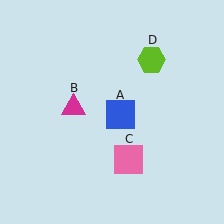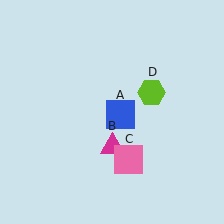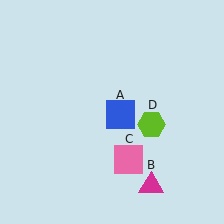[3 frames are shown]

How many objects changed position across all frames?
2 objects changed position: magenta triangle (object B), lime hexagon (object D).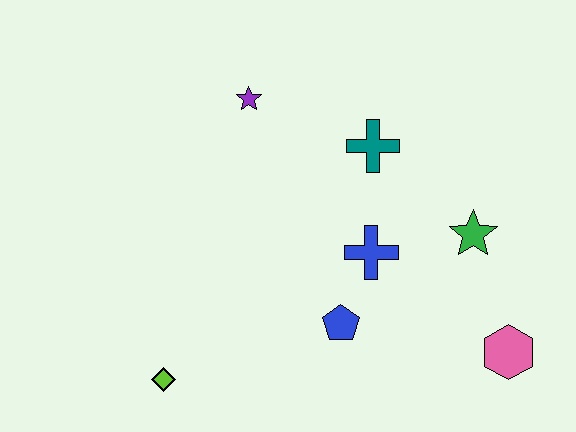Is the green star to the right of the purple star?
Yes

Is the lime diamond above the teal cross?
No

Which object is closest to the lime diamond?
The blue pentagon is closest to the lime diamond.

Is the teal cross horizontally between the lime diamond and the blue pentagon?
No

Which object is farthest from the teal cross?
The lime diamond is farthest from the teal cross.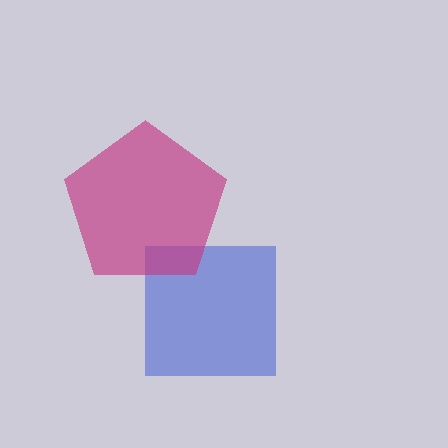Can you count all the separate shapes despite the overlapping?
Yes, there are 2 separate shapes.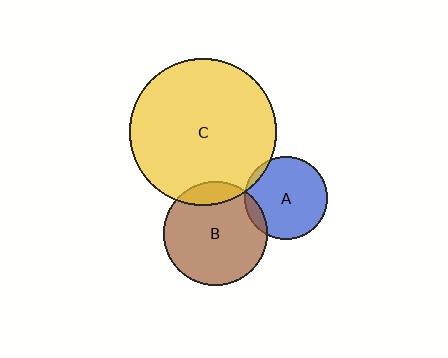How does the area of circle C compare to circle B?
Approximately 2.0 times.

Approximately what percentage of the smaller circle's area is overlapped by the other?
Approximately 15%.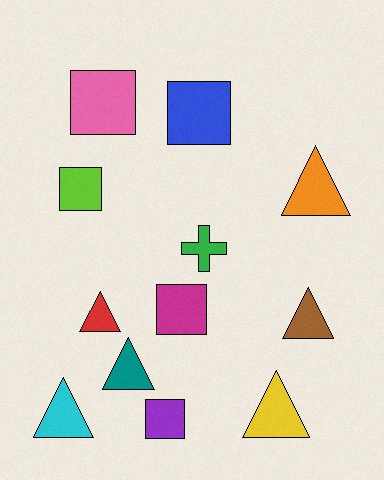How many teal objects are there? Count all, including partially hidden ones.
There is 1 teal object.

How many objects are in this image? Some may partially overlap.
There are 12 objects.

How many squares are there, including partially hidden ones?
There are 5 squares.